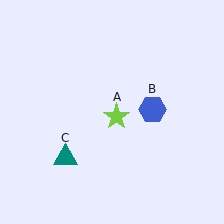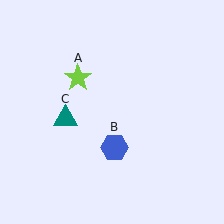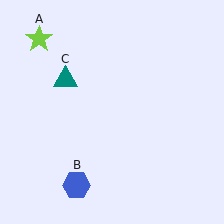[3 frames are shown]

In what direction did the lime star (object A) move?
The lime star (object A) moved up and to the left.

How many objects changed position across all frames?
3 objects changed position: lime star (object A), blue hexagon (object B), teal triangle (object C).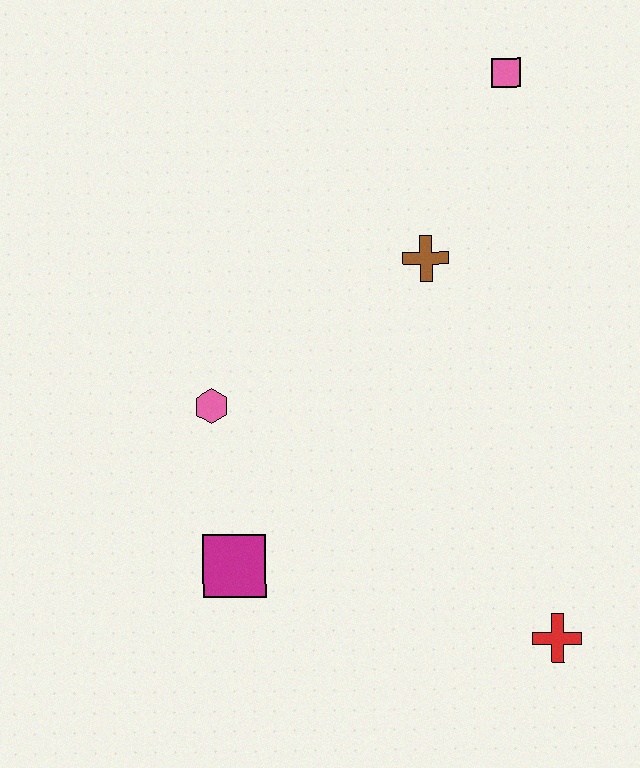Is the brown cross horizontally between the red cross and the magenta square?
Yes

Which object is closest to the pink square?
The brown cross is closest to the pink square.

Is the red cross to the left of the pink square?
No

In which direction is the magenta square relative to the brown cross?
The magenta square is below the brown cross.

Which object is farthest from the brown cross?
The red cross is farthest from the brown cross.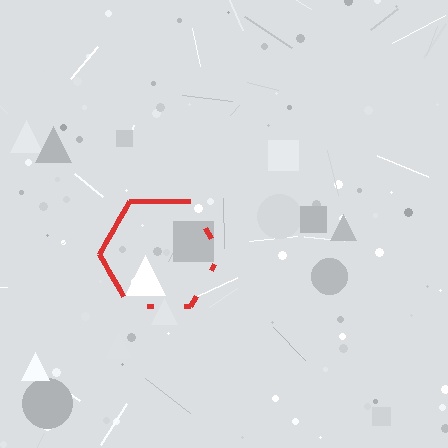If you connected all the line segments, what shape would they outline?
They would outline a hexagon.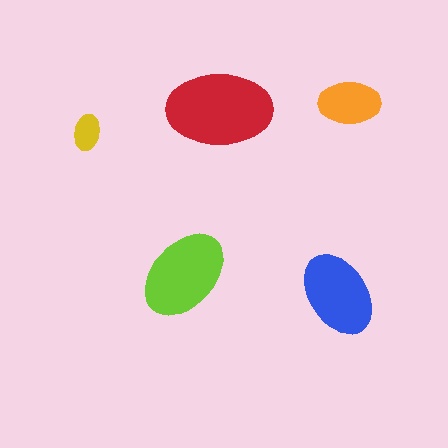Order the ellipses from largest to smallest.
the red one, the lime one, the blue one, the orange one, the yellow one.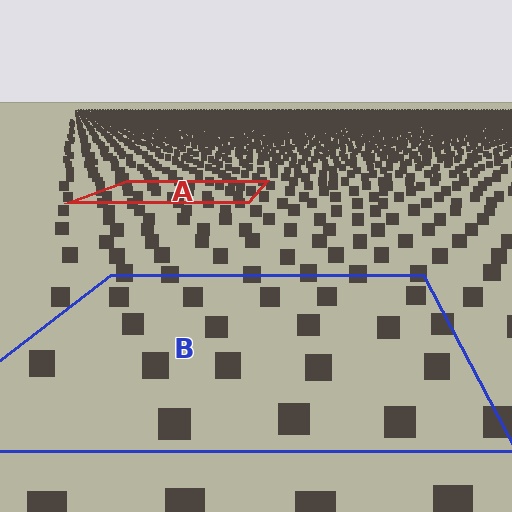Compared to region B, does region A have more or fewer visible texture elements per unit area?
Region A has more texture elements per unit area — they are packed more densely because it is farther away.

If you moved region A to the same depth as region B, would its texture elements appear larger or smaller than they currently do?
They would appear larger. At a closer depth, the same texture elements are projected at a bigger on-screen size.